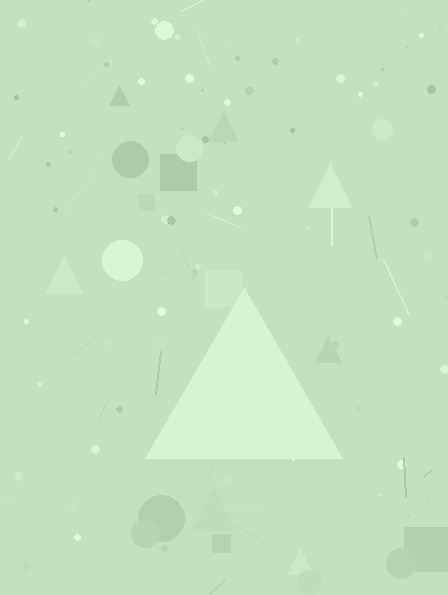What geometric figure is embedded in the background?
A triangle is embedded in the background.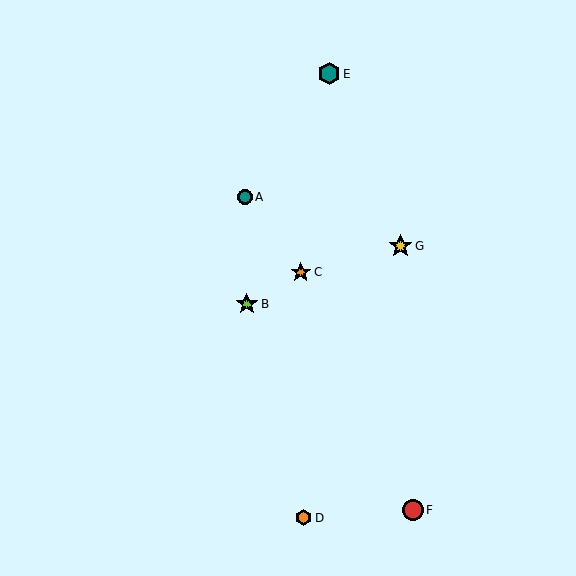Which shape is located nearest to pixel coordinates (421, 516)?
The red circle (labeled F) at (413, 510) is nearest to that location.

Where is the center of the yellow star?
The center of the yellow star is at (401, 246).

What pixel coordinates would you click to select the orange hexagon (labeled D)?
Click at (303, 518) to select the orange hexagon D.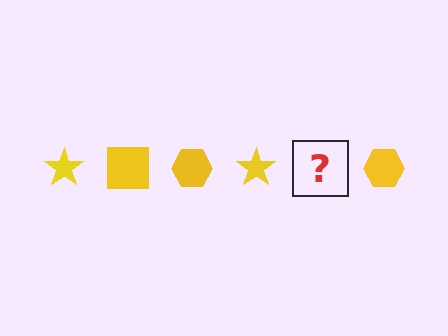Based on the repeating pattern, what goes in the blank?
The blank should be a yellow square.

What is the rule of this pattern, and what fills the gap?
The rule is that the pattern cycles through star, square, hexagon shapes in yellow. The gap should be filled with a yellow square.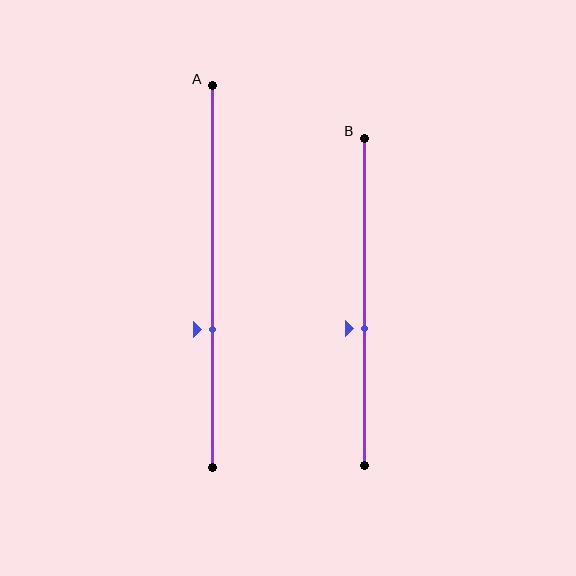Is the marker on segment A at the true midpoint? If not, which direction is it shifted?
No, the marker on segment A is shifted downward by about 14% of the segment length.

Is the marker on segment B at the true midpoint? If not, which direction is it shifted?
No, the marker on segment B is shifted downward by about 8% of the segment length.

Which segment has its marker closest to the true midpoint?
Segment B has its marker closest to the true midpoint.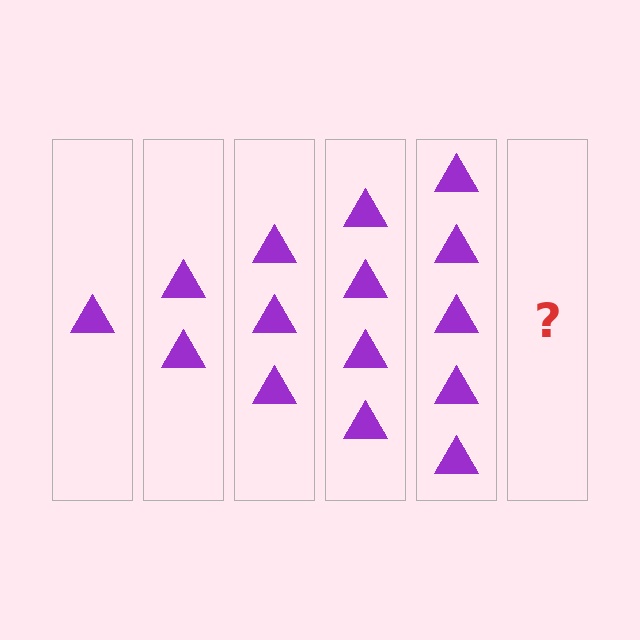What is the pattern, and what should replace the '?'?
The pattern is that each step adds one more triangle. The '?' should be 6 triangles.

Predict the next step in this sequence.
The next step is 6 triangles.